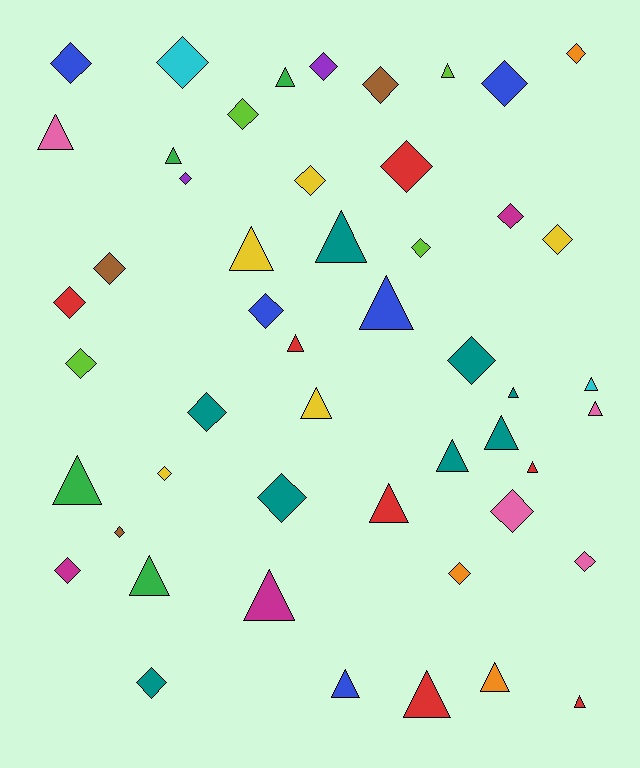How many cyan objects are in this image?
There are 2 cyan objects.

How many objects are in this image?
There are 50 objects.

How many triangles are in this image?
There are 23 triangles.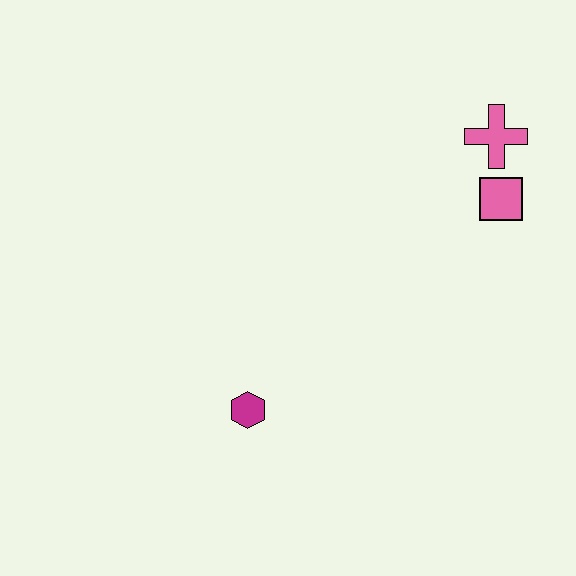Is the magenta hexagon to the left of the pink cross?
Yes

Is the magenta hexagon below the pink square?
Yes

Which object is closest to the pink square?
The pink cross is closest to the pink square.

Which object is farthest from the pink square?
The magenta hexagon is farthest from the pink square.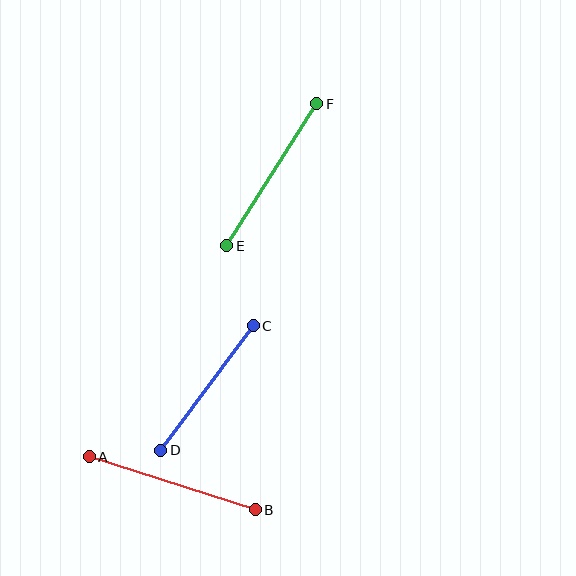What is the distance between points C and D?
The distance is approximately 155 pixels.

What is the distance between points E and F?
The distance is approximately 168 pixels.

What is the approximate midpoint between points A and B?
The midpoint is at approximately (172, 483) pixels.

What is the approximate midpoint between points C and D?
The midpoint is at approximately (207, 388) pixels.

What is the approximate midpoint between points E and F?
The midpoint is at approximately (272, 175) pixels.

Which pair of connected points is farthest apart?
Points A and B are farthest apart.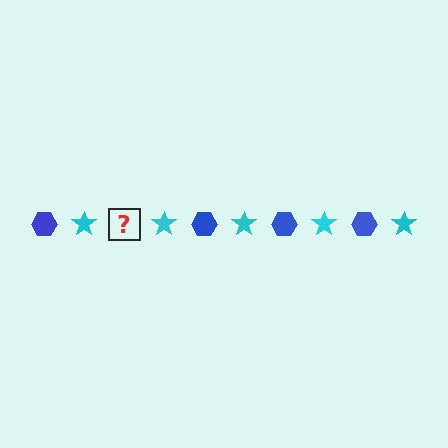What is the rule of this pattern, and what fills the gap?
The rule is that the pattern alternates between blue hexagon and cyan star. The gap should be filled with a blue hexagon.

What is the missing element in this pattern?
The missing element is a blue hexagon.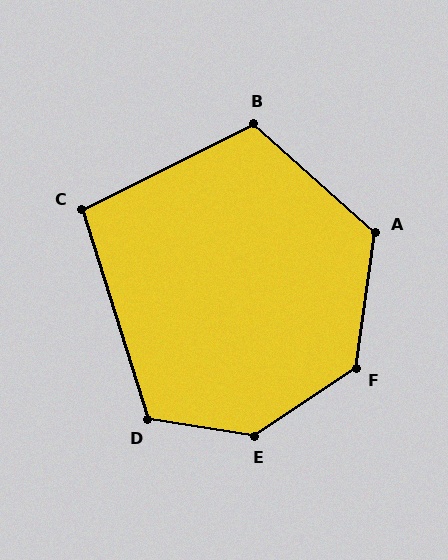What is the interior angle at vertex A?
Approximately 123 degrees (obtuse).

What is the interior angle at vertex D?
Approximately 116 degrees (obtuse).